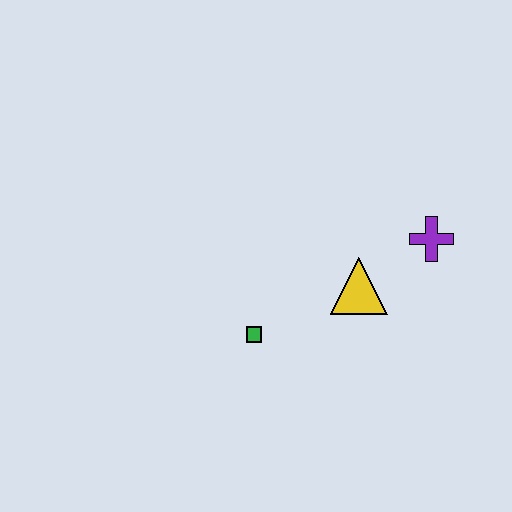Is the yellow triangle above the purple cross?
No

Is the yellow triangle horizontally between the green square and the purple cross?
Yes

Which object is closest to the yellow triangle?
The purple cross is closest to the yellow triangle.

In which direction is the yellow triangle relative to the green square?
The yellow triangle is to the right of the green square.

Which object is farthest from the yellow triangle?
The green square is farthest from the yellow triangle.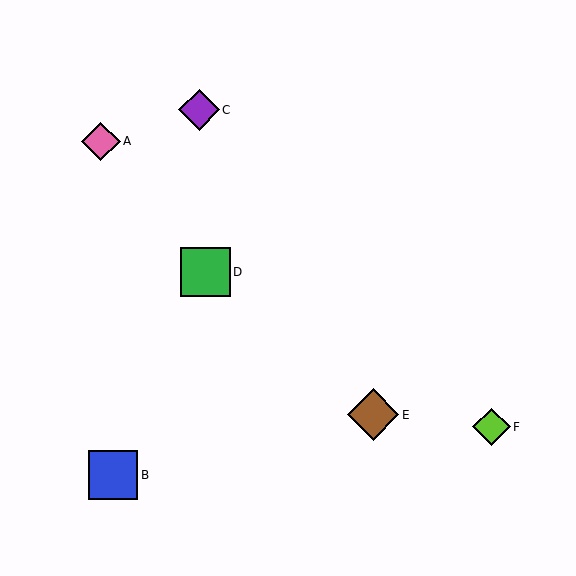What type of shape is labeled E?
Shape E is a brown diamond.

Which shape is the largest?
The brown diamond (labeled E) is the largest.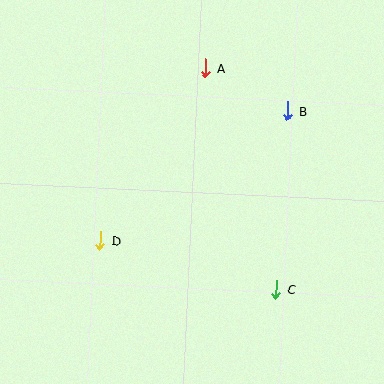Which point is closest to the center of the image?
Point D at (100, 241) is closest to the center.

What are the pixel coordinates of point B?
Point B is at (287, 111).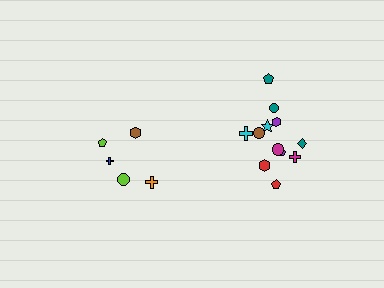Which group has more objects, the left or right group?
The right group.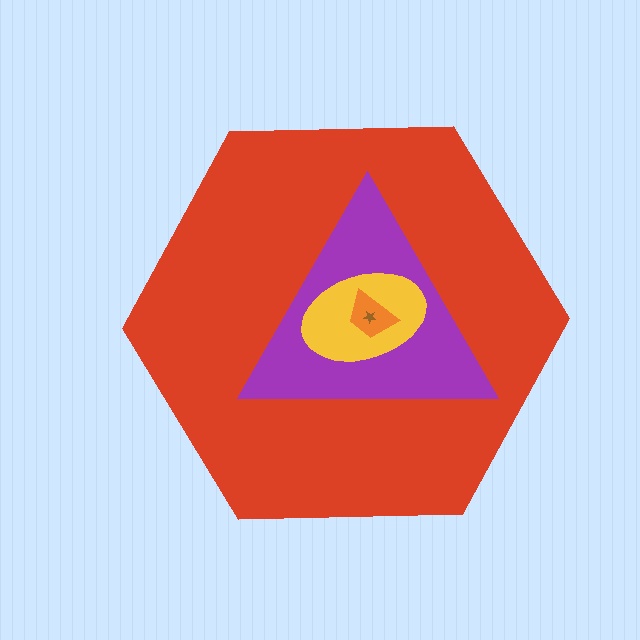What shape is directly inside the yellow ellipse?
The orange trapezoid.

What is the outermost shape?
The red hexagon.